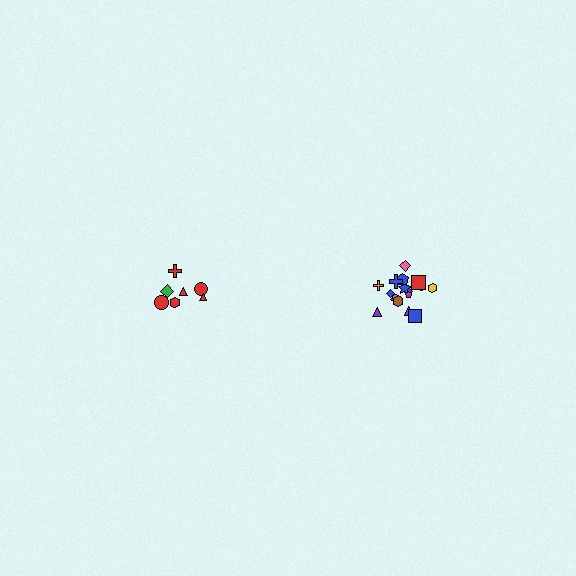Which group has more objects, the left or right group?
The right group.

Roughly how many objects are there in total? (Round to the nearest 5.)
Roughly 25 objects in total.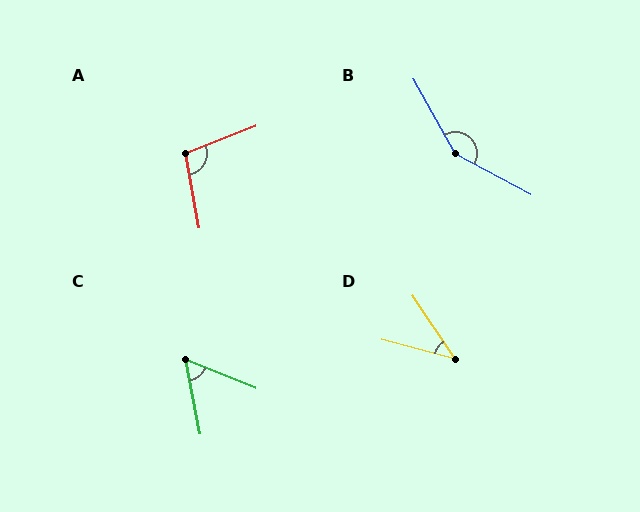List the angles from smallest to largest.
D (41°), C (56°), A (101°), B (147°).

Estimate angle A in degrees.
Approximately 101 degrees.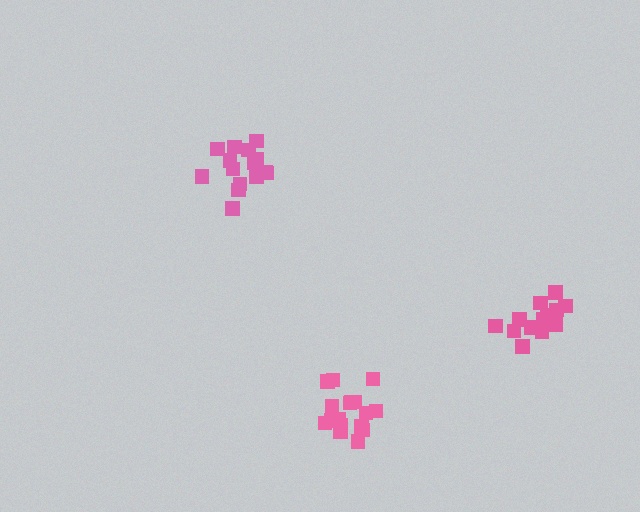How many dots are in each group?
Group 1: 17 dots, Group 2: 14 dots, Group 3: 15 dots (46 total).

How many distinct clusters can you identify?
There are 3 distinct clusters.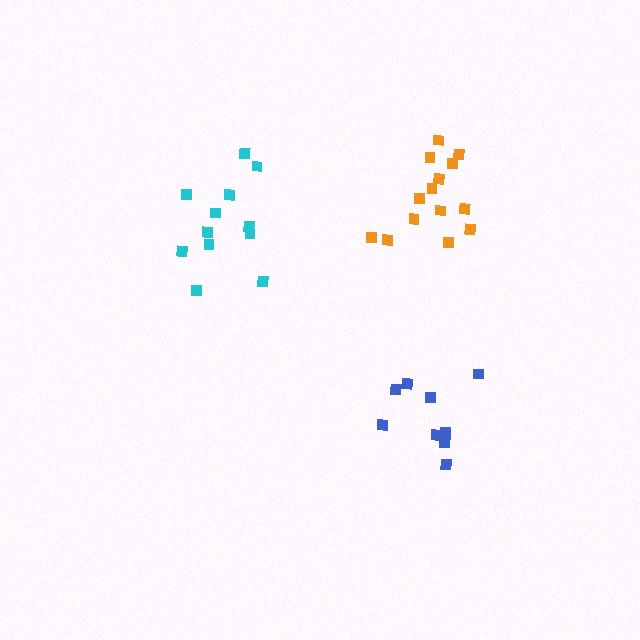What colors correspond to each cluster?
The clusters are colored: cyan, orange, blue.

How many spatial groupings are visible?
There are 3 spatial groupings.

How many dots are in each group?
Group 1: 12 dots, Group 2: 14 dots, Group 3: 9 dots (35 total).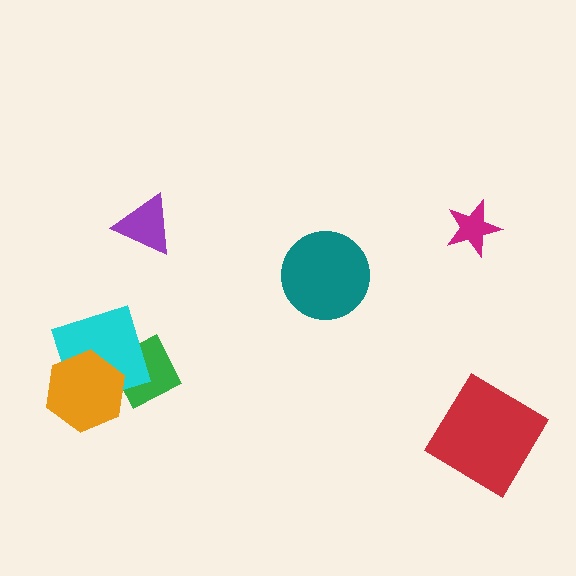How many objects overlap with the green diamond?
2 objects overlap with the green diamond.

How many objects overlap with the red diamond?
0 objects overlap with the red diamond.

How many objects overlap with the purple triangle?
0 objects overlap with the purple triangle.